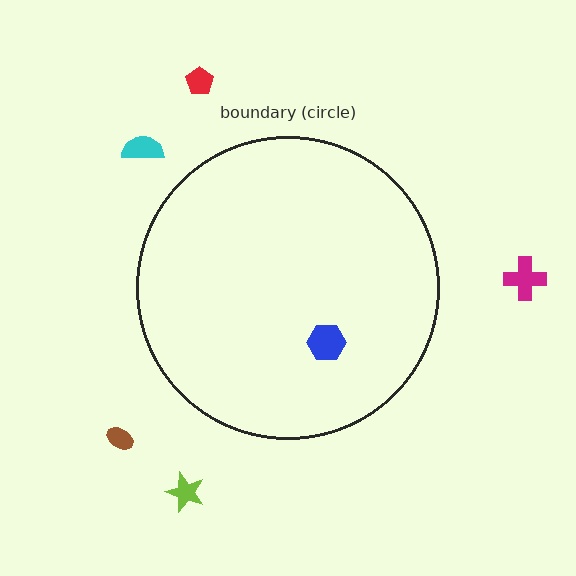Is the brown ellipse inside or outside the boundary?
Outside.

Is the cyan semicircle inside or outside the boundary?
Outside.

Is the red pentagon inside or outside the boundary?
Outside.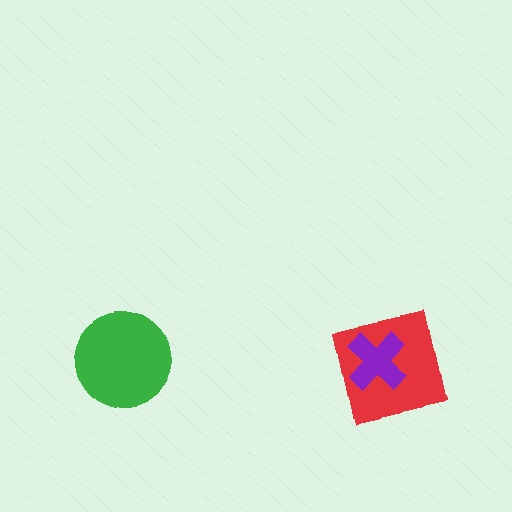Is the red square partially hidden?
Yes, it is partially covered by another shape.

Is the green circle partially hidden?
No, no other shape covers it.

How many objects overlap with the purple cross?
1 object overlaps with the purple cross.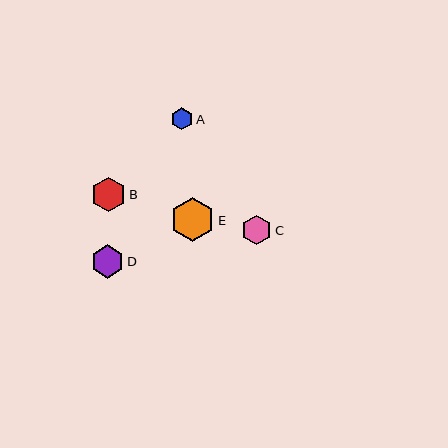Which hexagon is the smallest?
Hexagon A is the smallest with a size of approximately 22 pixels.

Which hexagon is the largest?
Hexagon E is the largest with a size of approximately 45 pixels.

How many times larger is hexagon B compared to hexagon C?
Hexagon B is approximately 1.2 times the size of hexagon C.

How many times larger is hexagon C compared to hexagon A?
Hexagon C is approximately 1.4 times the size of hexagon A.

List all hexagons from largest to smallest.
From largest to smallest: E, B, D, C, A.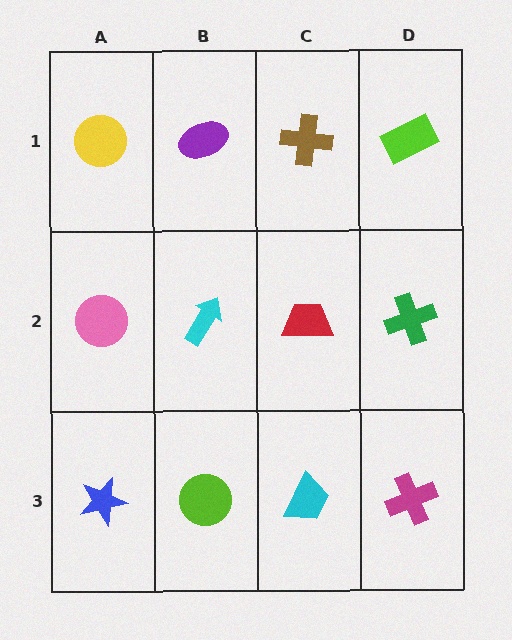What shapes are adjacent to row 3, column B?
A cyan arrow (row 2, column B), a blue star (row 3, column A), a cyan trapezoid (row 3, column C).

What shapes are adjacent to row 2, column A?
A yellow circle (row 1, column A), a blue star (row 3, column A), a cyan arrow (row 2, column B).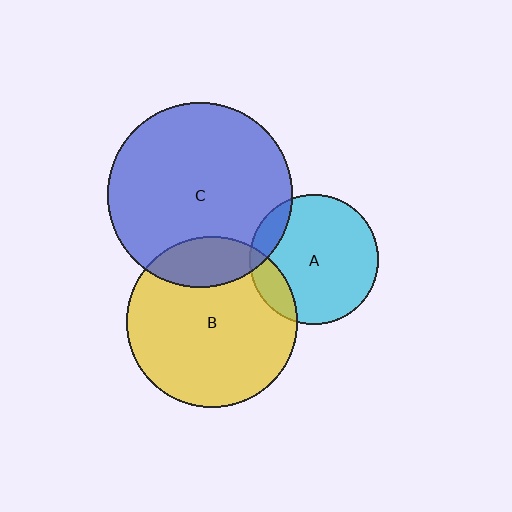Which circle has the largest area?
Circle C (blue).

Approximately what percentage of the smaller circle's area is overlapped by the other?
Approximately 15%.